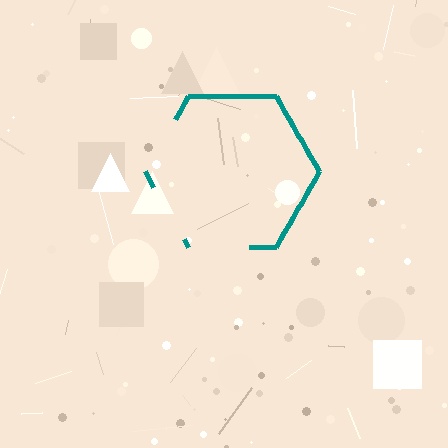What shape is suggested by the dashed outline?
The dashed outline suggests a hexagon.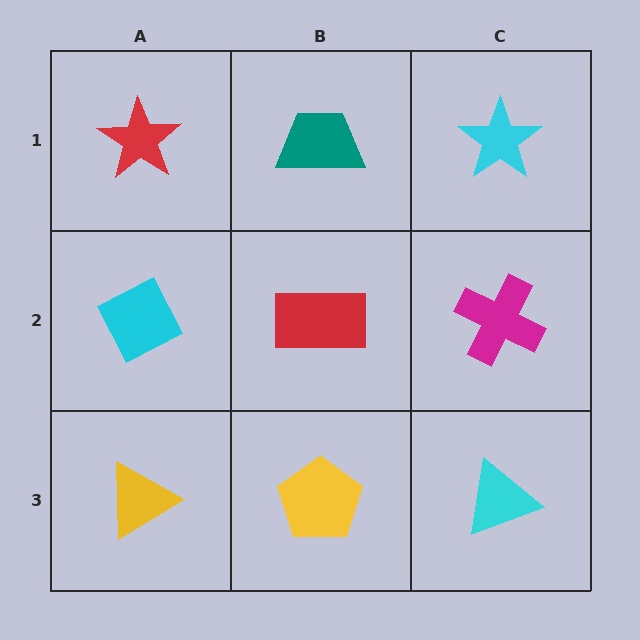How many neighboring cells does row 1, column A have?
2.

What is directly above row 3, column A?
A cyan diamond.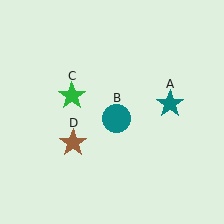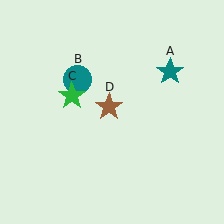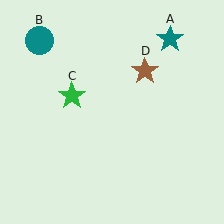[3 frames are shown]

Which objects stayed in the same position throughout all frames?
Green star (object C) remained stationary.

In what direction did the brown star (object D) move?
The brown star (object D) moved up and to the right.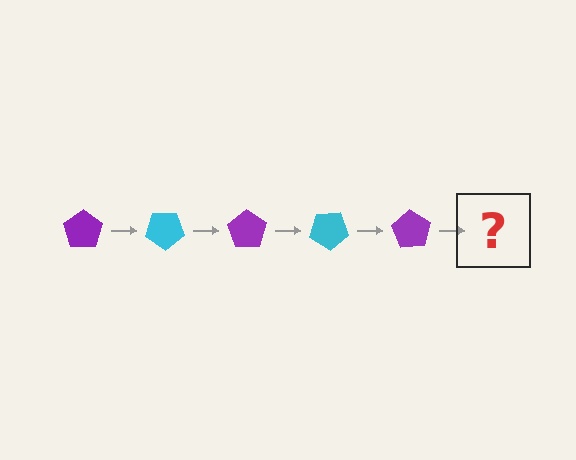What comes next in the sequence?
The next element should be a cyan pentagon, rotated 175 degrees from the start.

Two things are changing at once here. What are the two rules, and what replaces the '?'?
The two rules are that it rotates 35 degrees each step and the color cycles through purple and cyan. The '?' should be a cyan pentagon, rotated 175 degrees from the start.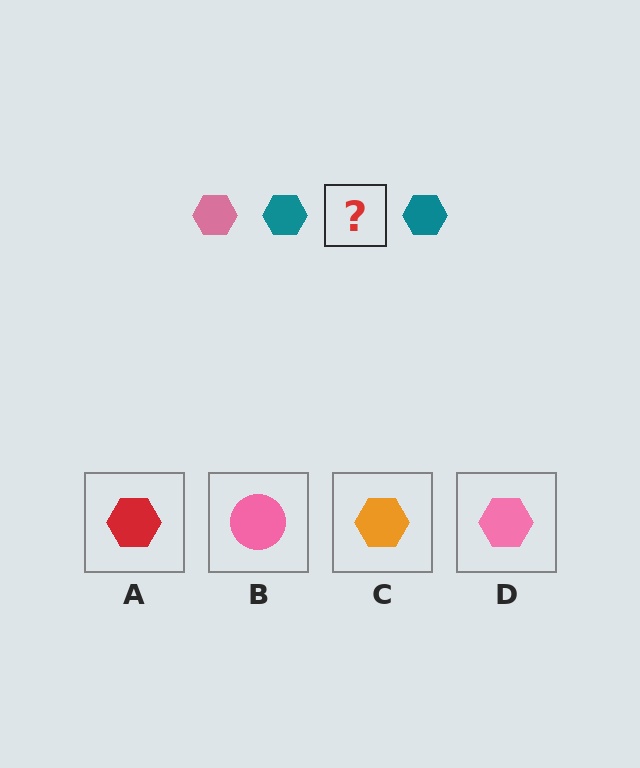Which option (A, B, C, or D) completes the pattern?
D.